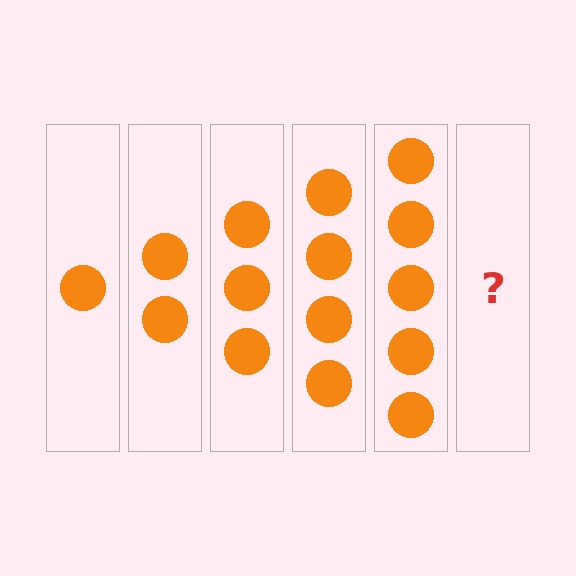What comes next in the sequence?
The next element should be 6 circles.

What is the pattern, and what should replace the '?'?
The pattern is that each step adds one more circle. The '?' should be 6 circles.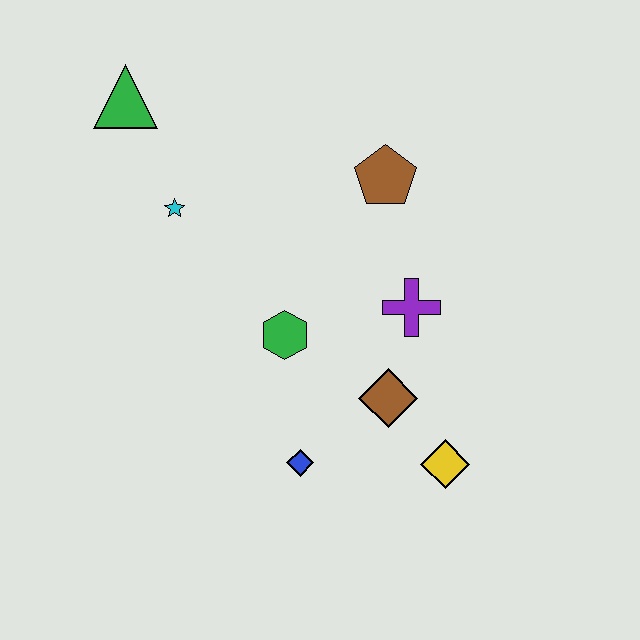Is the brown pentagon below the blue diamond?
No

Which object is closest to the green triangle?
The cyan star is closest to the green triangle.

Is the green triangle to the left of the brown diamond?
Yes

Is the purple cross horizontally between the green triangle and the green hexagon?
No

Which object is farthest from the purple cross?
The green triangle is farthest from the purple cross.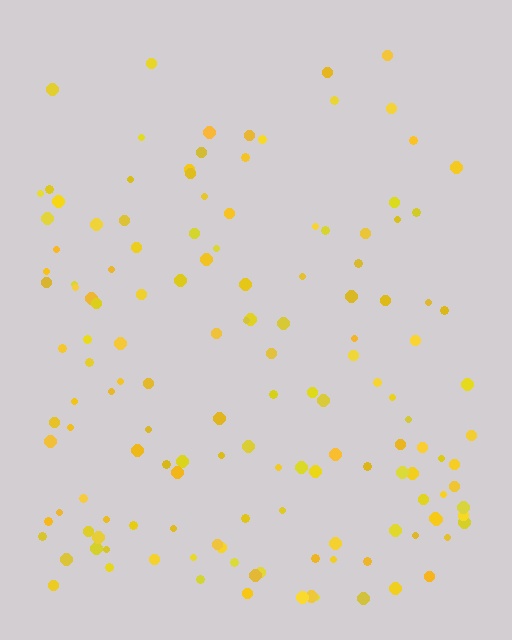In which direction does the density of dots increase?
From top to bottom, with the bottom side densest.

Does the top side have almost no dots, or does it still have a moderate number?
Still a moderate number, just noticeably fewer than the bottom.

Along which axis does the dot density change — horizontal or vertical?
Vertical.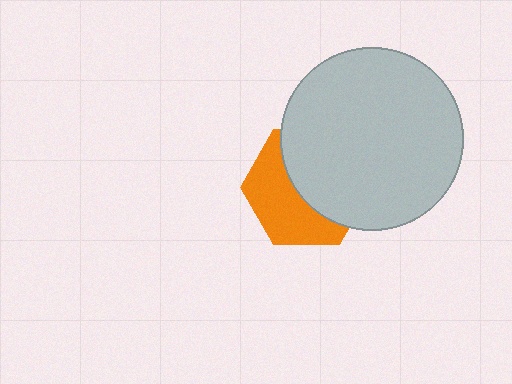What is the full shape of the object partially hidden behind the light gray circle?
The partially hidden object is an orange hexagon.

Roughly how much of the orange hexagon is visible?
About half of it is visible (roughly 47%).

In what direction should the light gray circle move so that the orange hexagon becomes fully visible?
The light gray circle should move toward the upper-right. That is the shortest direction to clear the overlap and leave the orange hexagon fully visible.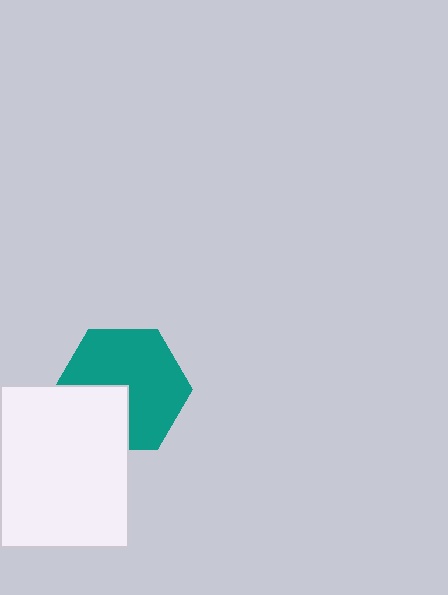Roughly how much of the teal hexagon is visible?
Most of it is visible (roughly 70%).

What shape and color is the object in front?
The object in front is a white rectangle.